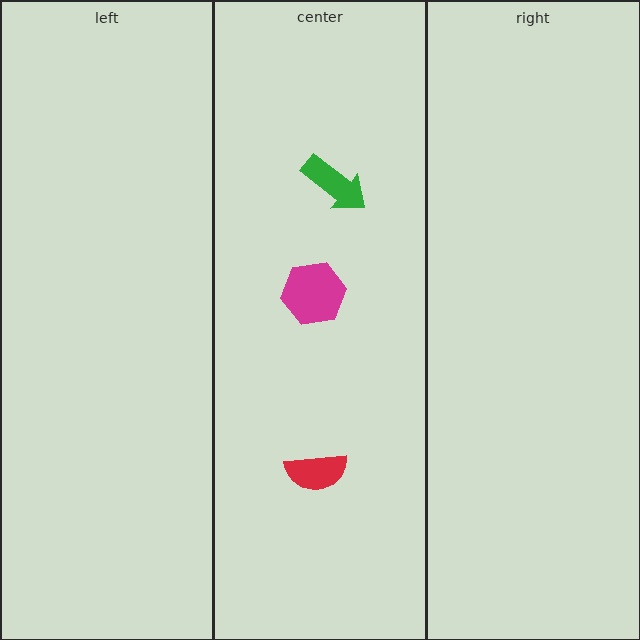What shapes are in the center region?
The magenta hexagon, the green arrow, the red semicircle.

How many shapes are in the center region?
3.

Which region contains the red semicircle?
The center region.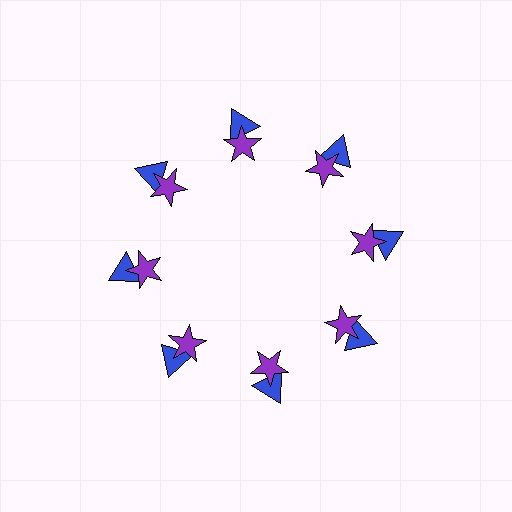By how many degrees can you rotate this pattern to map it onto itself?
The pattern maps onto itself every 45 degrees of rotation.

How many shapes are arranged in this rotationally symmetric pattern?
There are 16 shapes, arranged in 8 groups of 2.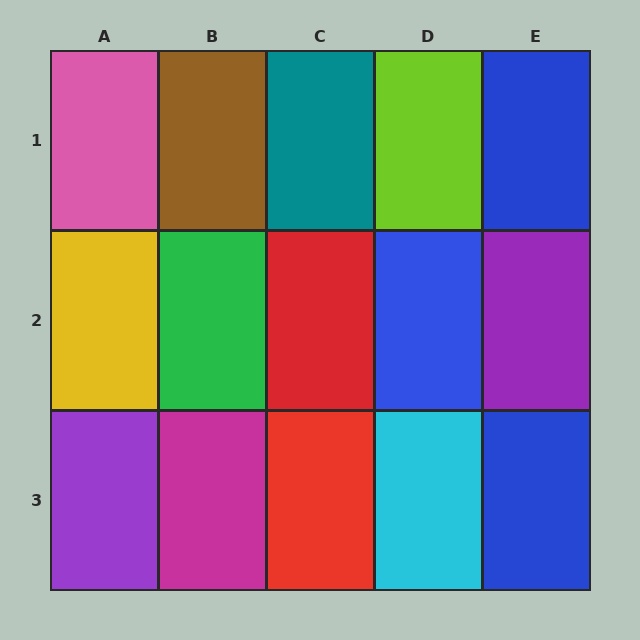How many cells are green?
1 cell is green.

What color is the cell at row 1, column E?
Blue.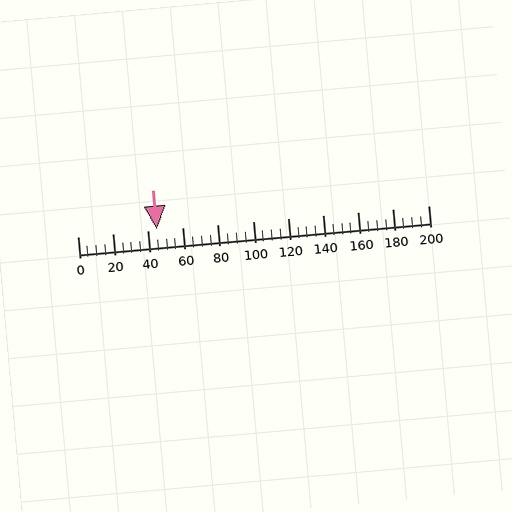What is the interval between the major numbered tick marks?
The major tick marks are spaced 20 units apart.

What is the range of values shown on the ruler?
The ruler shows values from 0 to 200.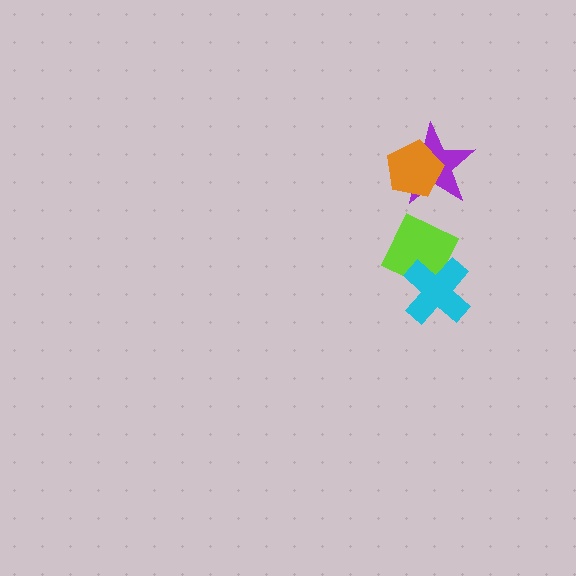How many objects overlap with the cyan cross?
1 object overlaps with the cyan cross.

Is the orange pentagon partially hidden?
No, no other shape covers it.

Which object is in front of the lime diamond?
The cyan cross is in front of the lime diamond.